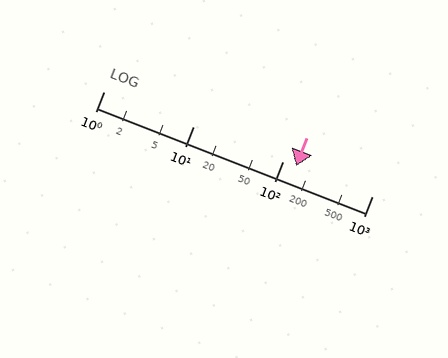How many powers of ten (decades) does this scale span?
The scale spans 3 decades, from 1 to 1000.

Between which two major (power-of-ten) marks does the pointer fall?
The pointer is between 100 and 1000.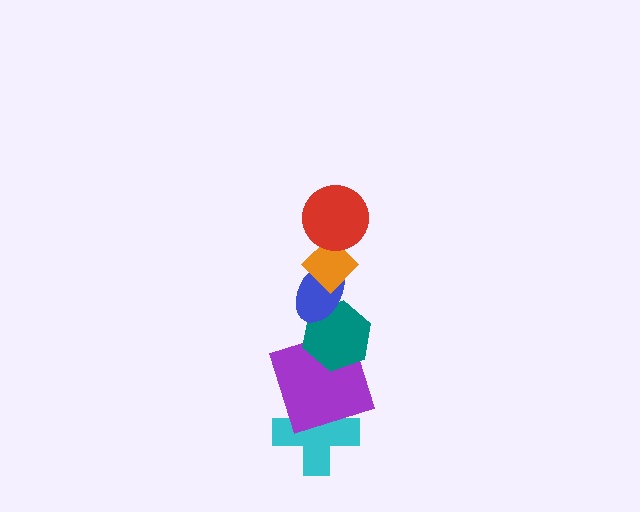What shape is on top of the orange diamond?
The red circle is on top of the orange diamond.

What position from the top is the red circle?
The red circle is 1st from the top.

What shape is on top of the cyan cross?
The purple square is on top of the cyan cross.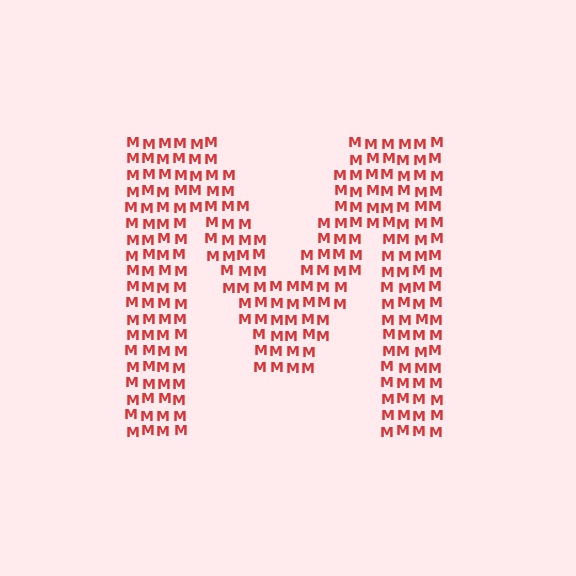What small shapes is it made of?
It is made of small letter M's.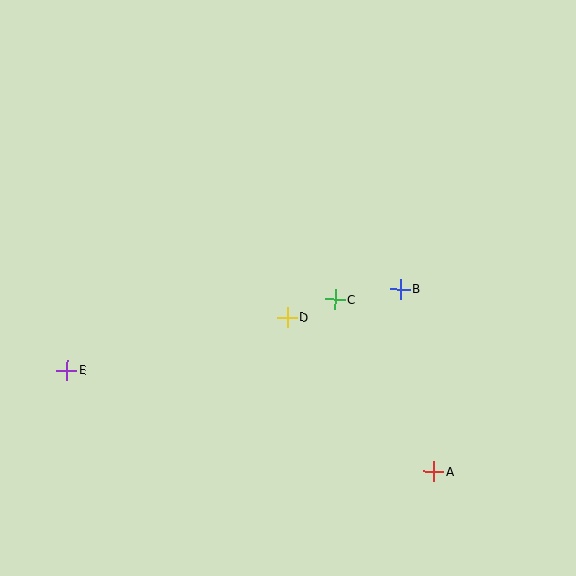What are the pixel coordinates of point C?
Point C is at (335, 299).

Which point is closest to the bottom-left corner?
Point E is closest to the bottom-left corner.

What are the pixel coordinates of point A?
Point A is at (434, 472).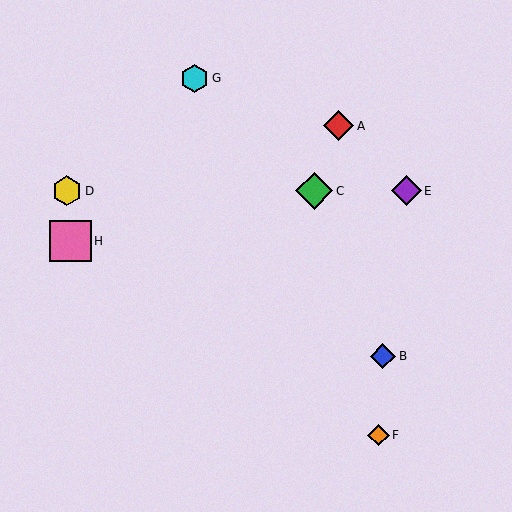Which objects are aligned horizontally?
Objects C, D, E are aligned horizontally.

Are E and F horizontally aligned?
No, E is at y≈191 and F is at y≈435.